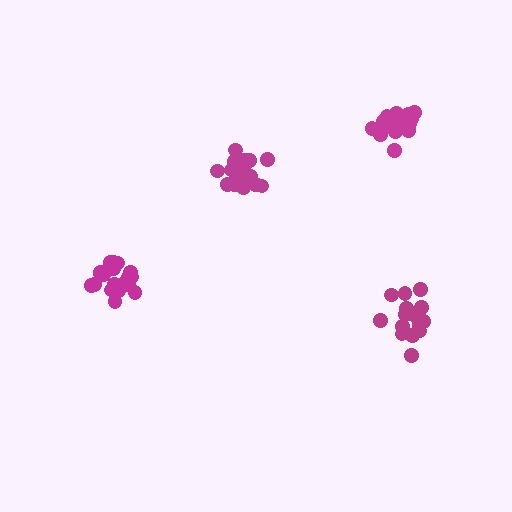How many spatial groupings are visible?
There are 4 spatial groupings.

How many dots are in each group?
Group 1: 17 dots, Group 2: 21 dots, Group 3: 21 dots, Group 4: 21 dots (80 total).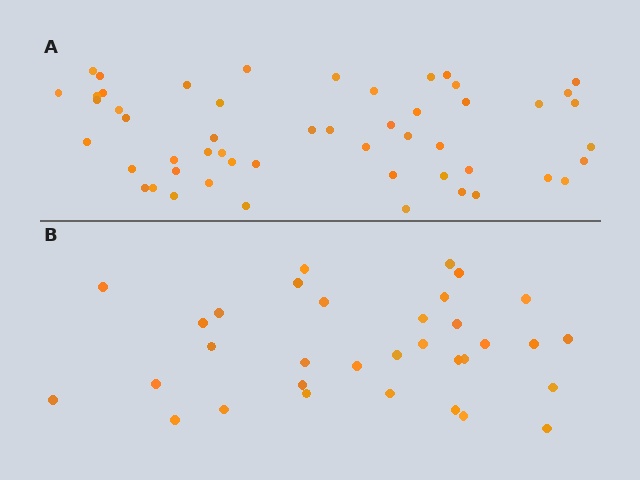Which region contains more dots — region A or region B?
Region A (the top region) has more dots.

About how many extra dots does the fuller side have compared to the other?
Region A has approximately 20 more dots than region B.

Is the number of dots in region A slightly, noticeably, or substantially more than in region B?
Region A has substantially more. The ratio is roughly 1.6 to 1.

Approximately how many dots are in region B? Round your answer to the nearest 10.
About 30 dots. (The exact count is 33, which rounds to 30.)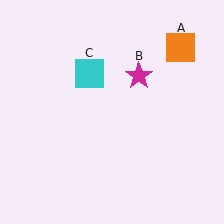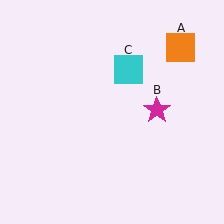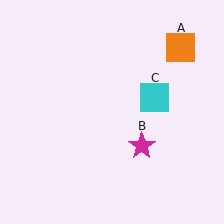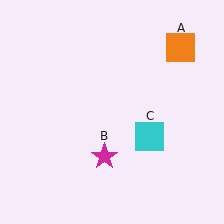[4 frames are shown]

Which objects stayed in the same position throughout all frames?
Orange square (object A) remained stationary.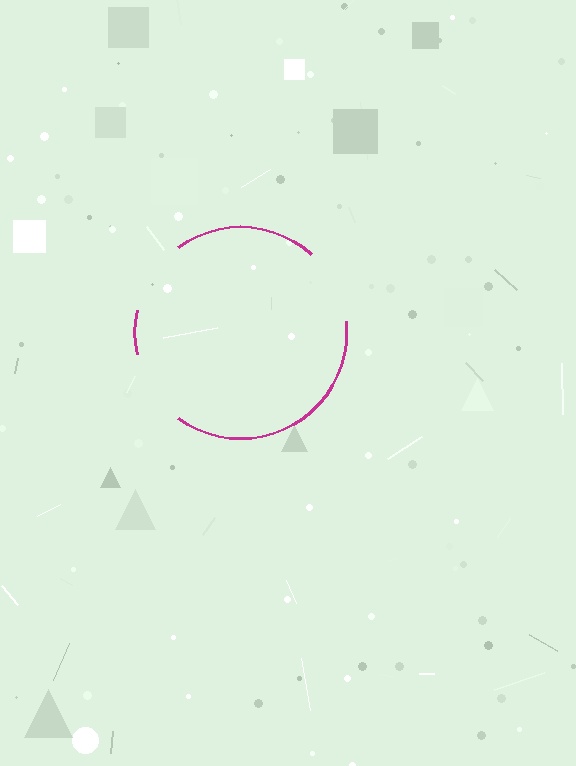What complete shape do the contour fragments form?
The contour fragments form a circle.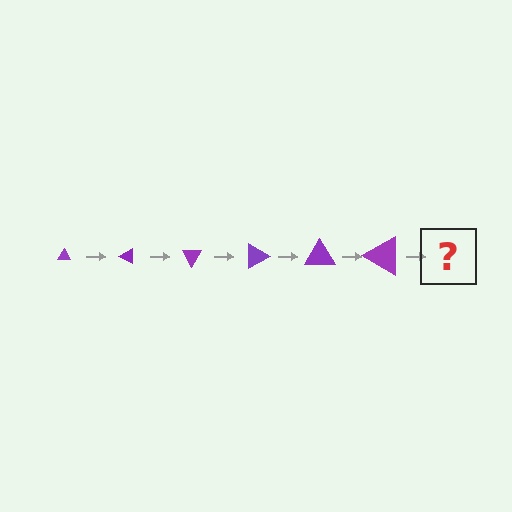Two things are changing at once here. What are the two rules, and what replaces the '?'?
The two rules are that the triangle grows larger each step and it rotates 30 degrees each step. The '?' should be a triangle, larger than the previous one and rotated 180 degrees from the start.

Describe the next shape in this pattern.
It should be a triangle, larger than the previous one and rotated 180 degrees from the start.